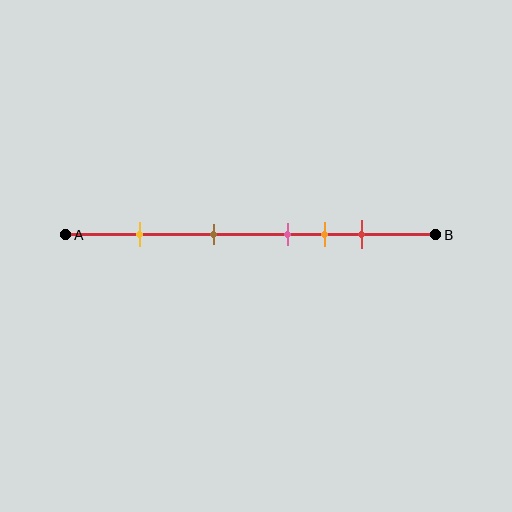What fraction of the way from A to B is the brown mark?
The brown mark is approximately 40% (0.4) of the way from A to B.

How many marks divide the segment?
There are 5 marks dividing the segment.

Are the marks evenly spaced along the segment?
No, the marks are not evenly spaced.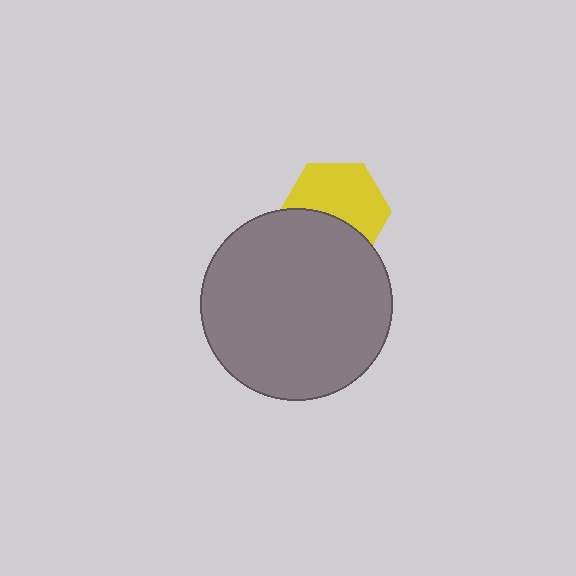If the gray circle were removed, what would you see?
You would see the complete yellow hexagon.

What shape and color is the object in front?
The object in front is a gray circle.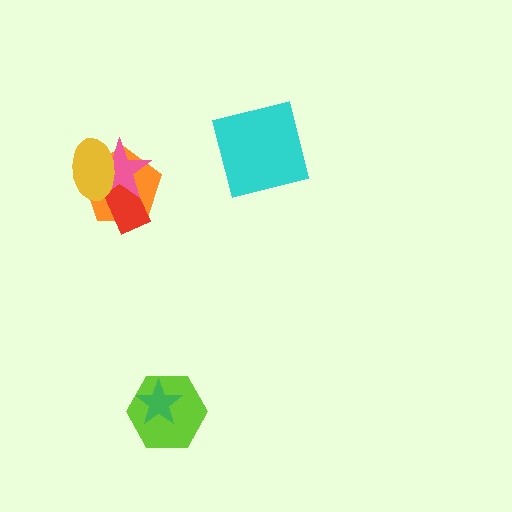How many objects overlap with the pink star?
3 objects overlap with the pink star.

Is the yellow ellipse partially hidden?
No, no other shape covers it.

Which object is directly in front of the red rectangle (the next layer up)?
The pink star is directly in front of the red rectangle.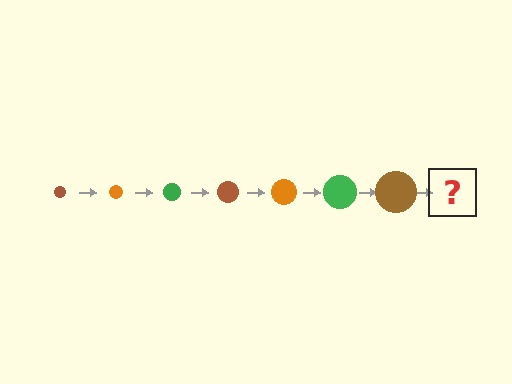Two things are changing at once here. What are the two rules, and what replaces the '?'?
The two rules are that the circle grows larger each step and the color cycles through brown, orange, and green. The '?' should be an orange circle, larger than the previous one.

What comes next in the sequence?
The next element should be an orange circle, larger than the previous one.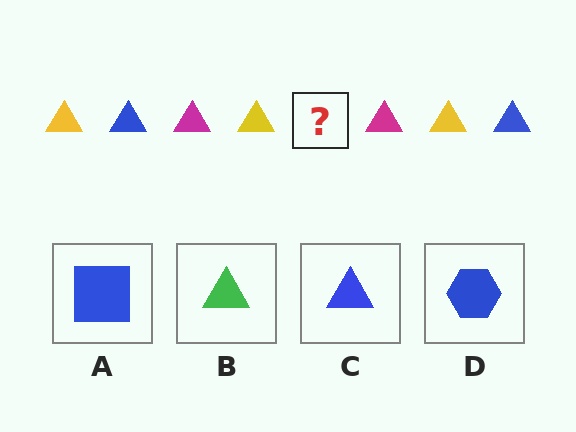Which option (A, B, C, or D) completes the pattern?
C.